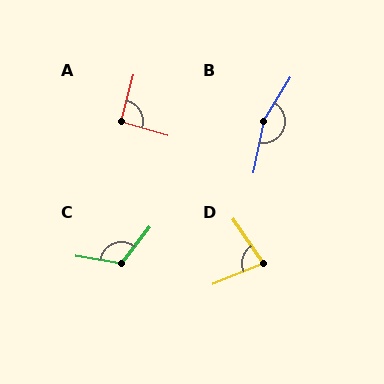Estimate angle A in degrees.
Approximately 92 degrees.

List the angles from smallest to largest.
D (77°), A (92°), C (118°), B (160°).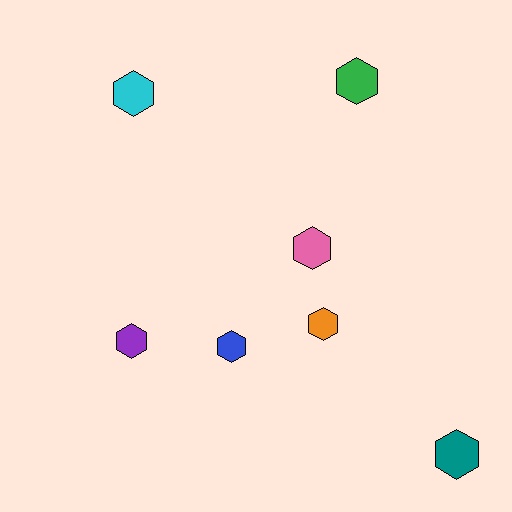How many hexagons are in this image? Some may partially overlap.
There are 7 hexagons.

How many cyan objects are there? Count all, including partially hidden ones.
There is 1 cyan object.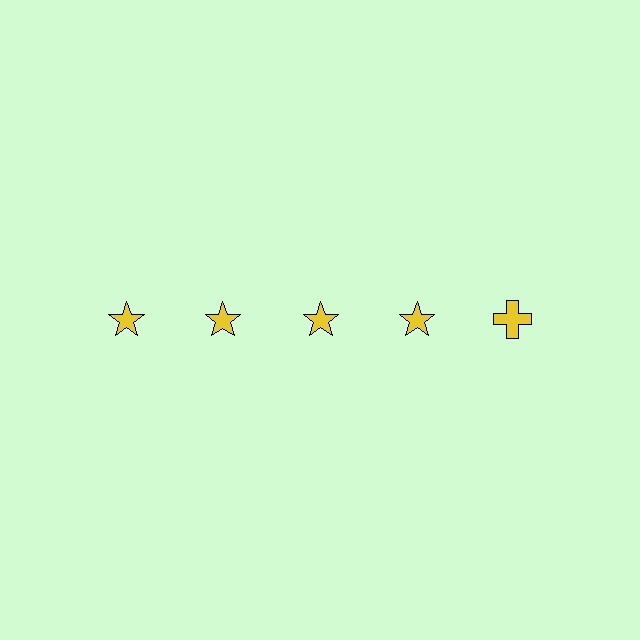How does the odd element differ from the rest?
It has a different shape: cross instead of star.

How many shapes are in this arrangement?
There are 5 shapes arranged in a grid pattern.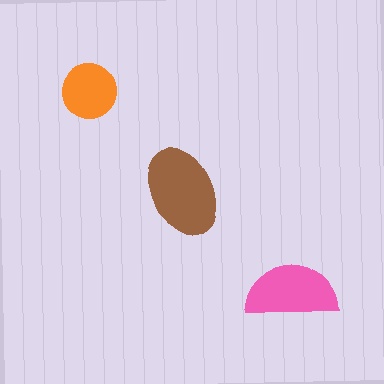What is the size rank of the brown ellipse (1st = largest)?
1st.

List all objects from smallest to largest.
The orange circle, the pink semicircle, the brown ellipse.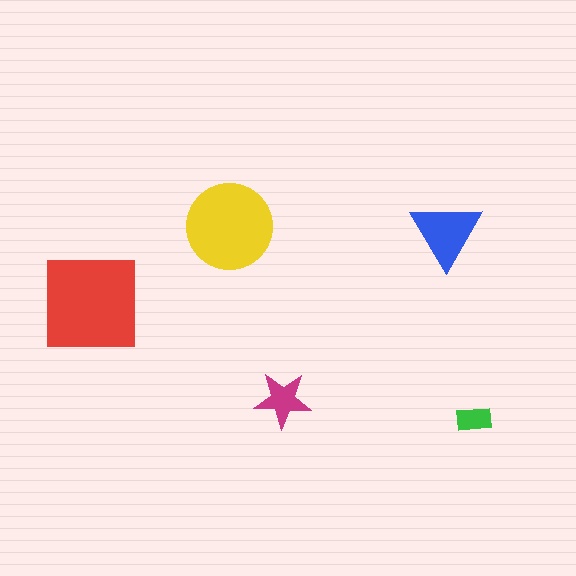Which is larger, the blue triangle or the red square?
The red square.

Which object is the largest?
The red square.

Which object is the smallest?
The green rectangle.